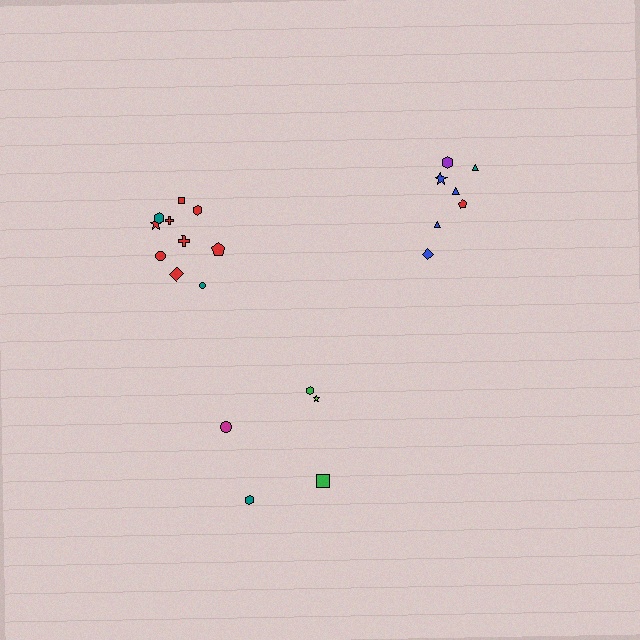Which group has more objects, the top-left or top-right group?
The top-left group.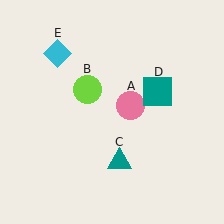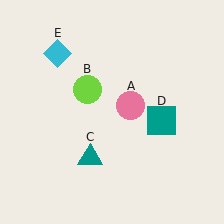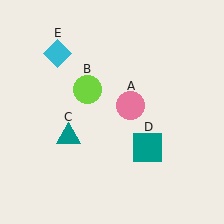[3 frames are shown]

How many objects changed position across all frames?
2 objects changed position: teal triangle (object C), teal square (object D).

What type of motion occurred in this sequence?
The teal triangle (object C), teal square (object D) rotated clockwise around the center of the scene.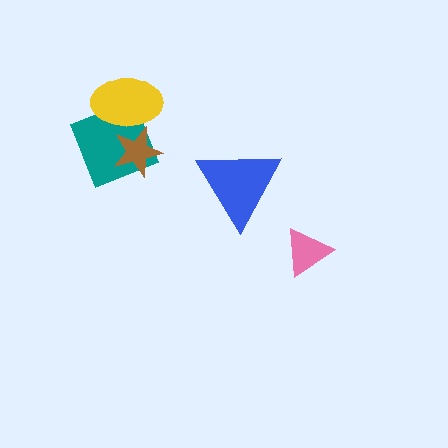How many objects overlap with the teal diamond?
2 objects overlap with the teal diamond.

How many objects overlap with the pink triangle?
0 objects overlap with the pink triangle.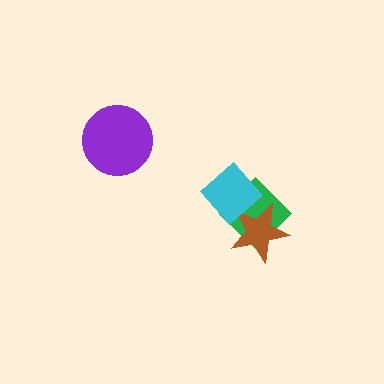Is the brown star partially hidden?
Yes, it is partially covered by another shape.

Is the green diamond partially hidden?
Yes, it is partially covered by another shape.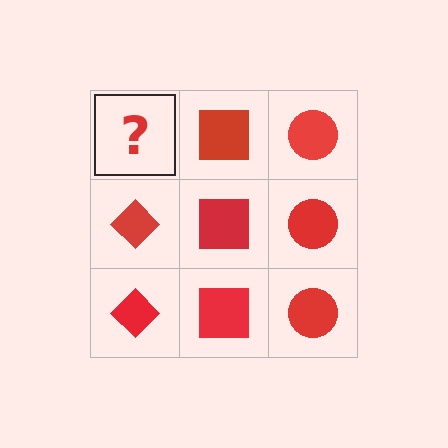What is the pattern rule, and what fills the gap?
The rule is that each column has a consistent shape. The gap should be filled with a red diamond.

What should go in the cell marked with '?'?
The missing cell should contain a red diamond.